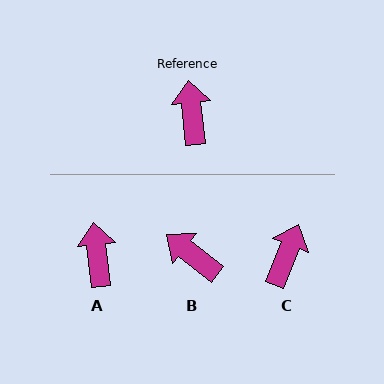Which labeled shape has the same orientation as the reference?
A.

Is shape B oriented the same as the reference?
No, it is off by about 46 degrees.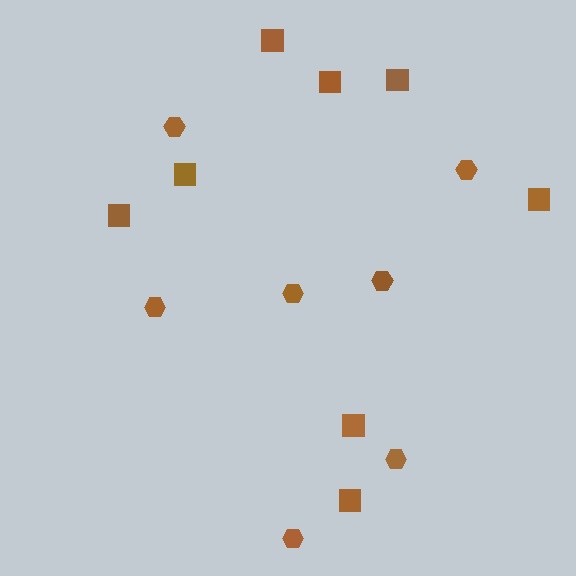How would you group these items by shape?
There are 2 groups: one group of squares (8) and one group of hexagons (7).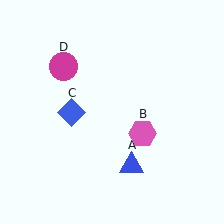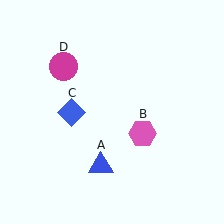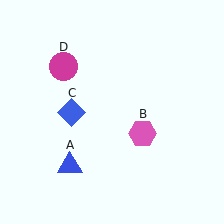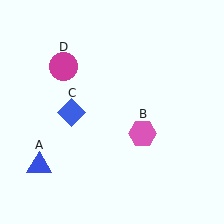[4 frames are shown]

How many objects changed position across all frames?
1 object changed position: blue triangle (object A).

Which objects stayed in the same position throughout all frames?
Pink hexagon (object B) and blue diamond (object C) and magenta circle (object D) remained stationary.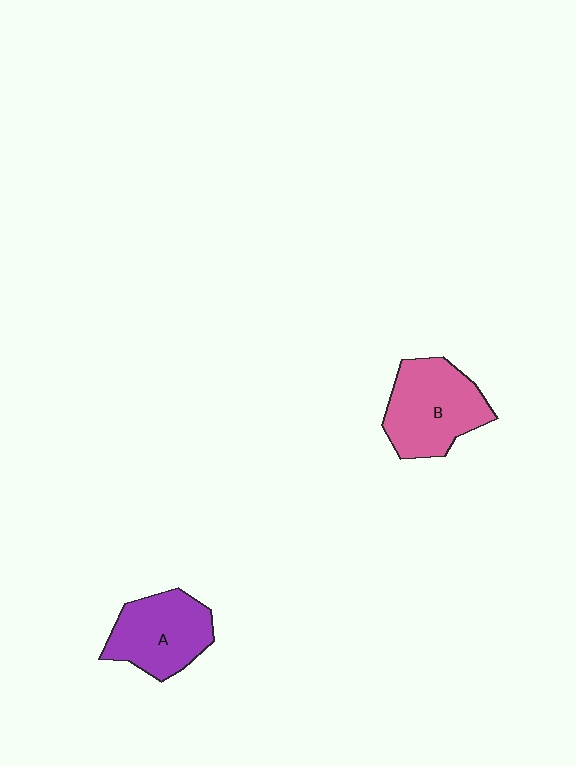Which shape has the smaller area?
Shape A (purple).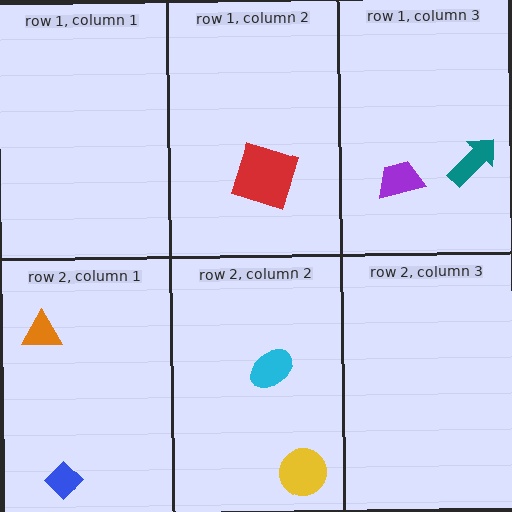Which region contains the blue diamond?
The row 2, column 1 region.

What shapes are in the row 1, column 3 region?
The teal arrow, the purple trapezoid.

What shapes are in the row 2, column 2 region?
The cyan ellipse, the yellow circle.